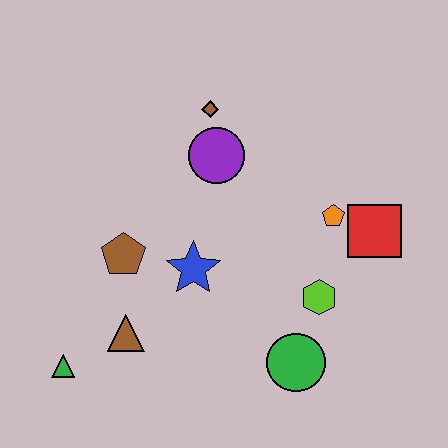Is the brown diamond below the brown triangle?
No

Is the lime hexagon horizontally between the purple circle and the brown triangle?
No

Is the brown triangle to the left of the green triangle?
No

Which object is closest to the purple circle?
The brown diamond is closest to the purple circle.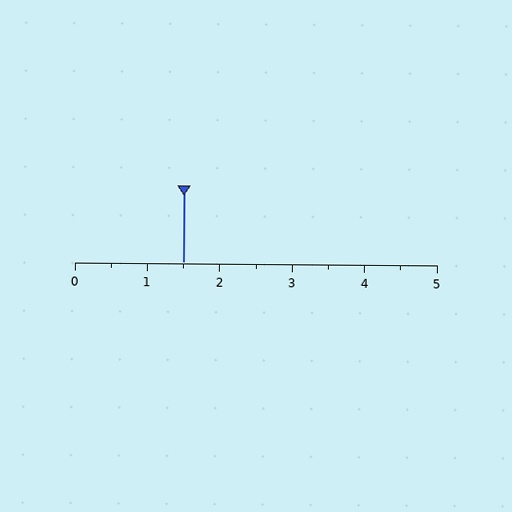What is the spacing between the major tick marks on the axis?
The major ticks are spaced 1 apart.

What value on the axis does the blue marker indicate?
The marker indicates approximately 1.5.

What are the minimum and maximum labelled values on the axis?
The axis runs from 0 to 5.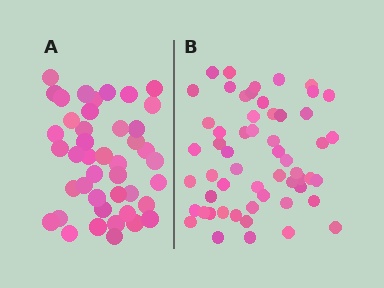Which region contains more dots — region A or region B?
Region B (the right region) has more dots.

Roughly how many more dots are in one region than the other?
Region B has approximately 15 more dots than region A.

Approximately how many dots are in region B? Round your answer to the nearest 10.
About 60 dots. (The exact count is 56, which rounds to 60.)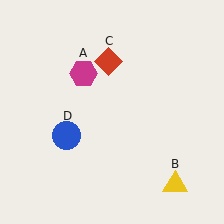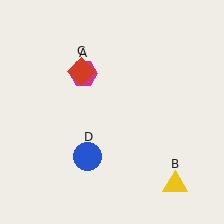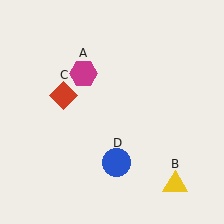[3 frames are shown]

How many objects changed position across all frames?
2 objects changed position: red diamond (object C), blue circle (object D).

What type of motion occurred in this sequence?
The red diamond (object C), blue circle (object D) rotated counterclockwise around the center of the scene.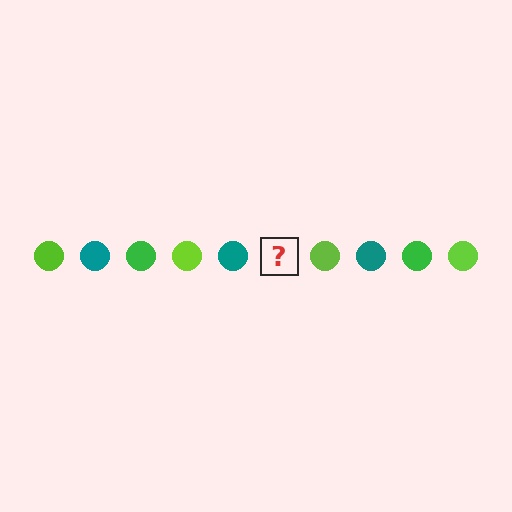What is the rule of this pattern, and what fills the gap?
The rule is that the pattern cycles through lime, teal, green circles. The gap should be filled with a green circle.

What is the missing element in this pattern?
The missing element is a green circle.